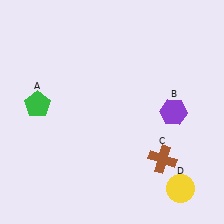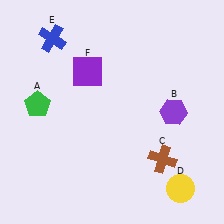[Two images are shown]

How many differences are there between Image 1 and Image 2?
There are 2 differences between the two images.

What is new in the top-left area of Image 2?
A blue cross (E) was added in the top-left area of Image 2.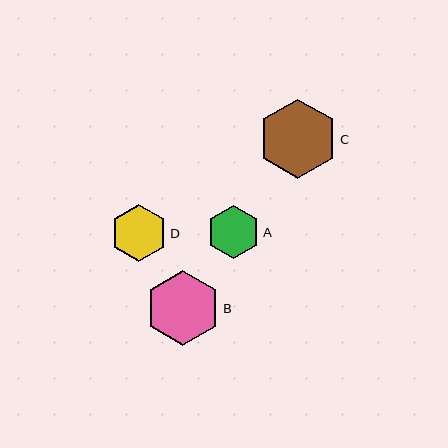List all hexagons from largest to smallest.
From largest to smallest: C, B, D, A.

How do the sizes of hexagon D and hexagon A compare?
Hexagon D and hexagon A are approximately the same size.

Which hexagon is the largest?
Hexagon C is the largest with a size of approximately 80 pixels.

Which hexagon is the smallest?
Hexagon A is the smallest with a size of approximately 53 pixels.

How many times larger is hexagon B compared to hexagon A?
Hexagon B is approximately 1.4 times the size of hexagon A.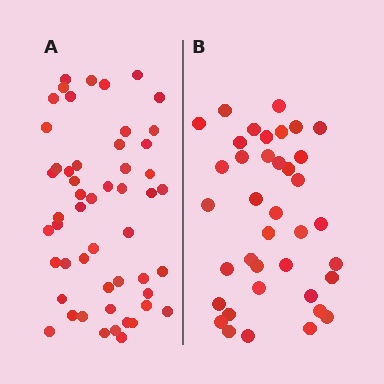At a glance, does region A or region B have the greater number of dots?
Region A (the left region) has more dots.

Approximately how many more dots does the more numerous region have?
Region A has approximately 15 more dots than region B.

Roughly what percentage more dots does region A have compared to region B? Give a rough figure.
About 35% more.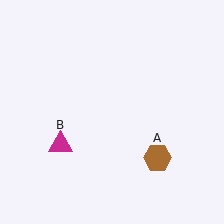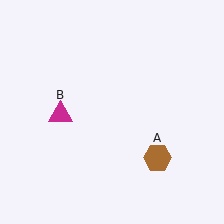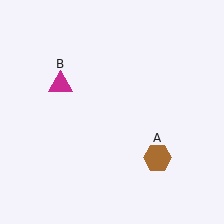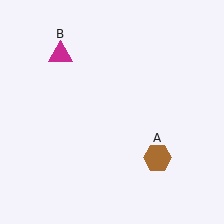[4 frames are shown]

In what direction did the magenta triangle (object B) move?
The magenta triangle (object B) moved up.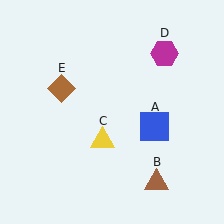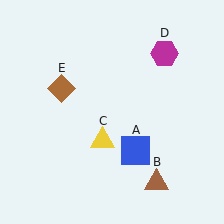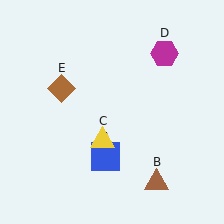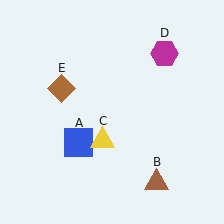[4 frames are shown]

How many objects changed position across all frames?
1 object changed position: blue square (object A).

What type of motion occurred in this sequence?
The blue square (object A) rotated clockwise around the center of the scene.